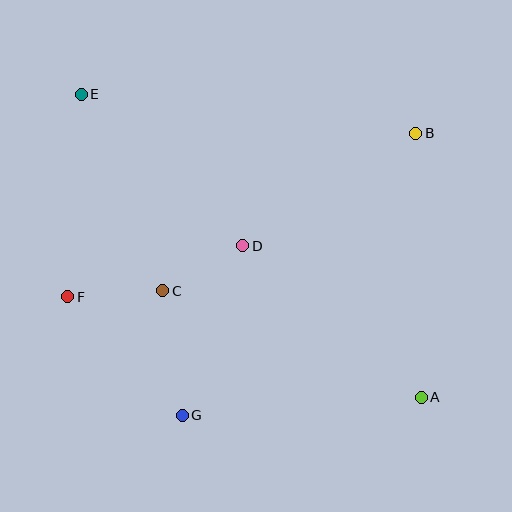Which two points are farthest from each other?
Points A and E are farthest from each other.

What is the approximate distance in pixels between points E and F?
The distance between E and F is approximately 203 pixels.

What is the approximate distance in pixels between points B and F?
The distance between B and F is approximately 385 pixels.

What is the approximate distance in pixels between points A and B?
The distance between A and B is approximately 264 pixels.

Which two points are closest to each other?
Points C and D are closest to each other.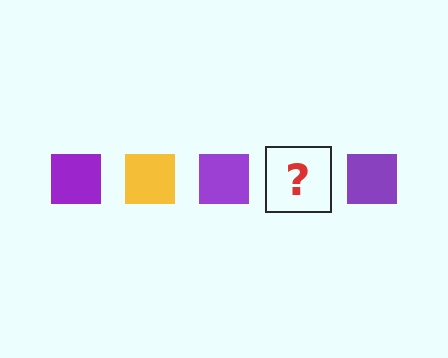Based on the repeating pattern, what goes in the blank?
The blank should be a yellow square.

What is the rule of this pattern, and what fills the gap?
The rule is that the pattern cycles through purple, yellow squares. The gap should be filled with a yellow square.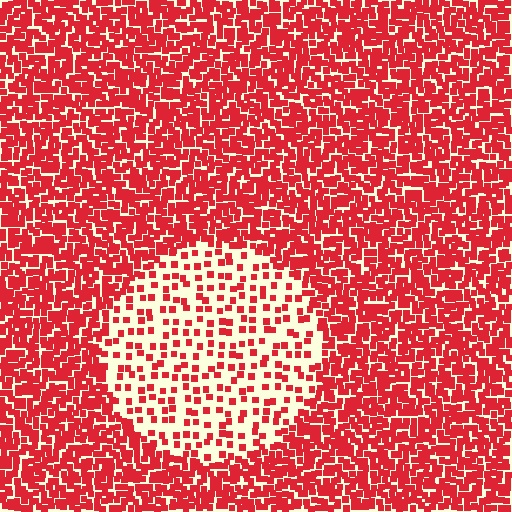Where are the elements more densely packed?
The elements are more densely packed outside the circle boundary.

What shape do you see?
I see a circle.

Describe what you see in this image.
The image contains small red elements arranged at two different densities. A circle-shaped region is visible where the elements are less densely packed than the surrounding area.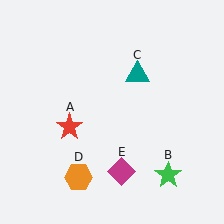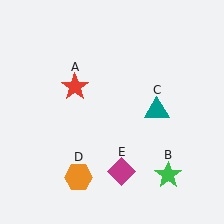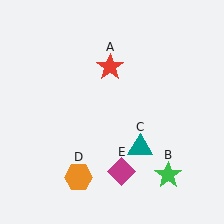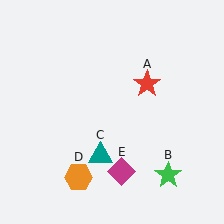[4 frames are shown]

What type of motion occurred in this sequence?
The red star (object A), teal triangle (object C) rotated clockwise around the center of the scene.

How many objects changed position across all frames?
2 objects changed position: red star (object A), teal triangle (object C).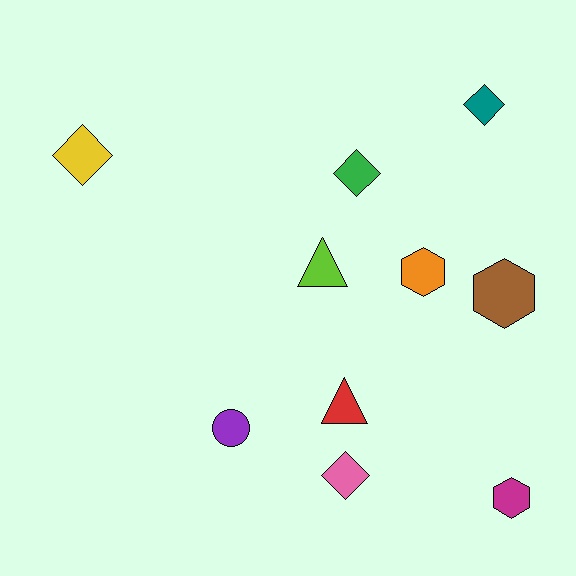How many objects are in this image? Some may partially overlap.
There are 10 objects.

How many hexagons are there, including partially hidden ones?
There are 3 hexagons.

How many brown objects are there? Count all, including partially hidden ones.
There is 1 brown object.